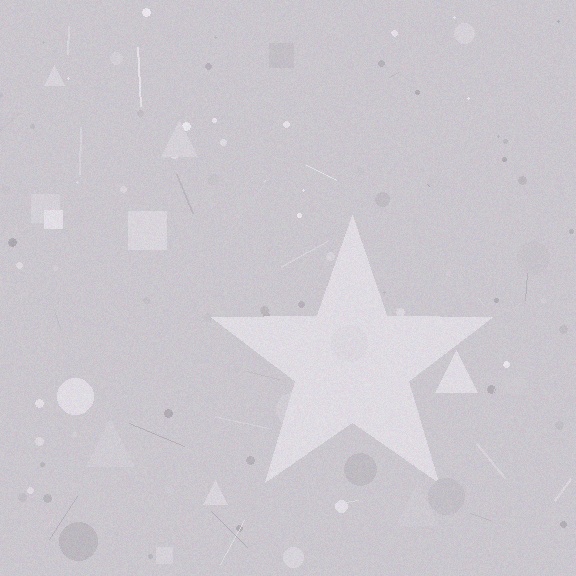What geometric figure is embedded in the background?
A star is embedded in the background.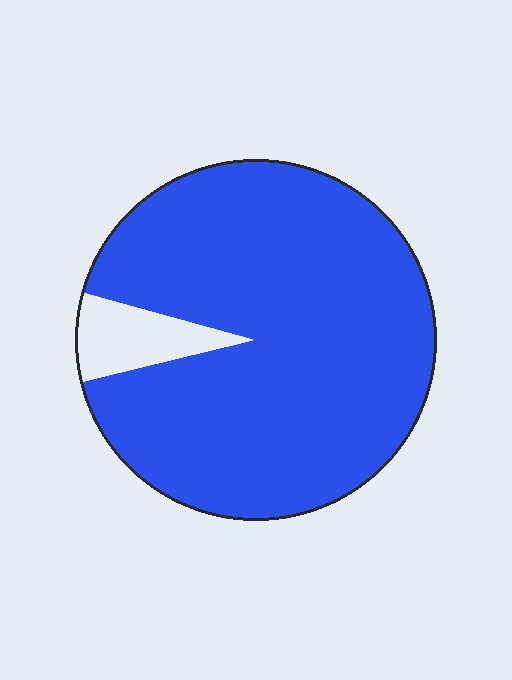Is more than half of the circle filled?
Yes.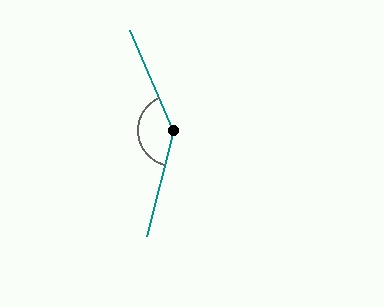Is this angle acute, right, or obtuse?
It is obtuse.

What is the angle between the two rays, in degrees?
Approximately 142 degrees.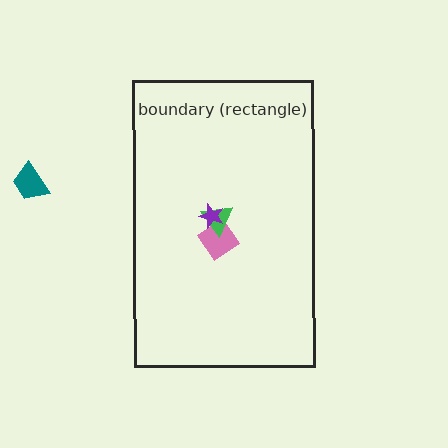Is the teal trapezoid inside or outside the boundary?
Outside.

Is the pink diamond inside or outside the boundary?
Inside.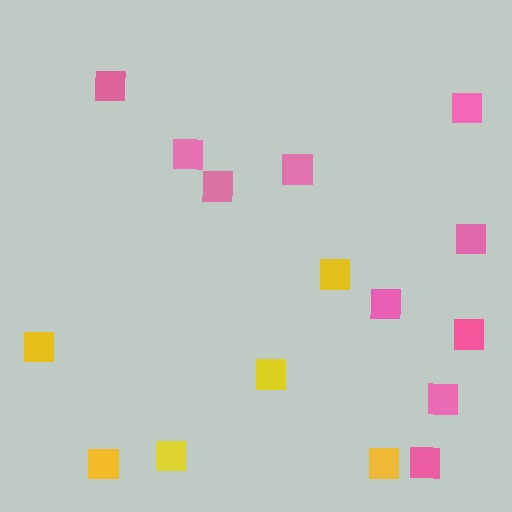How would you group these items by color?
There are 2 groups: one group of pink squares (10) and one group of yellow squares (6).